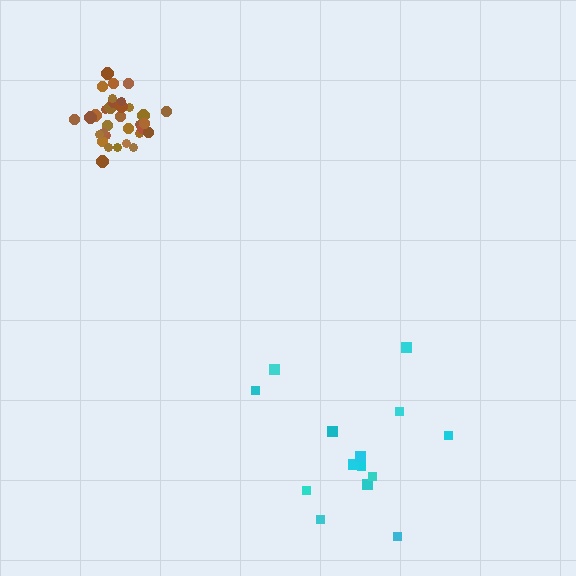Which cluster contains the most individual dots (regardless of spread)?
Brown (33).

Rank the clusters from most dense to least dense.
brown, cyan.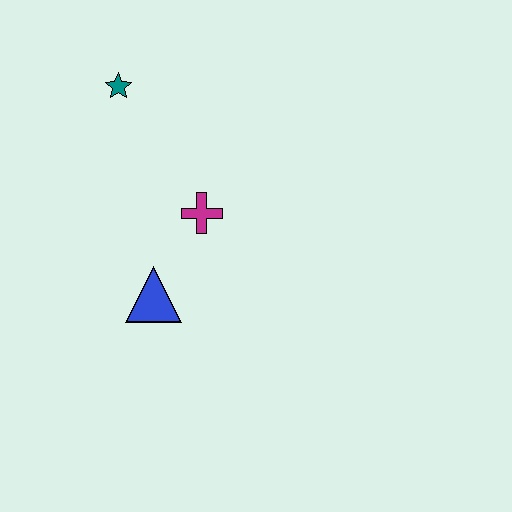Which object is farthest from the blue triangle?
The teal star is farthest from the blue triangle.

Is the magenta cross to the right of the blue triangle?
Yes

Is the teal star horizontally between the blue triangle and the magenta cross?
No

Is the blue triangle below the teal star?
Yes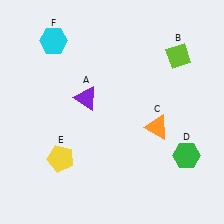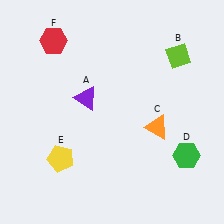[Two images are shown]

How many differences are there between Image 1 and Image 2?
There is 1 difference between the two images.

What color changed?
The hexagon (F) changed from cyan in Image 1 to red in Image 2.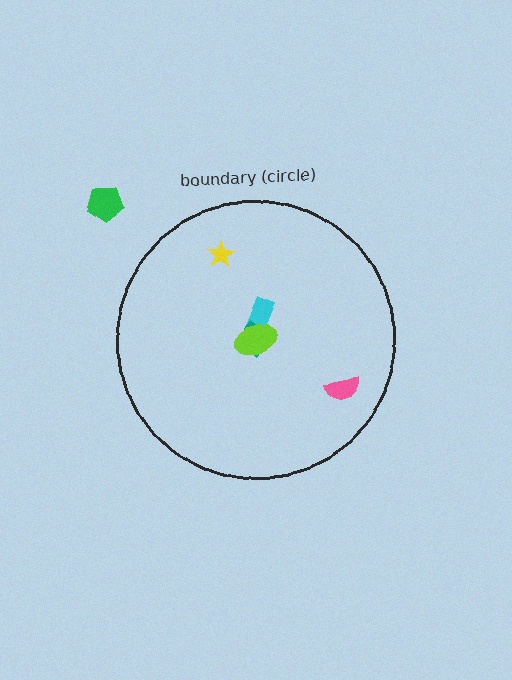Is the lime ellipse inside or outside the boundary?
Inside.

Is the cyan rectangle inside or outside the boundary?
Inside.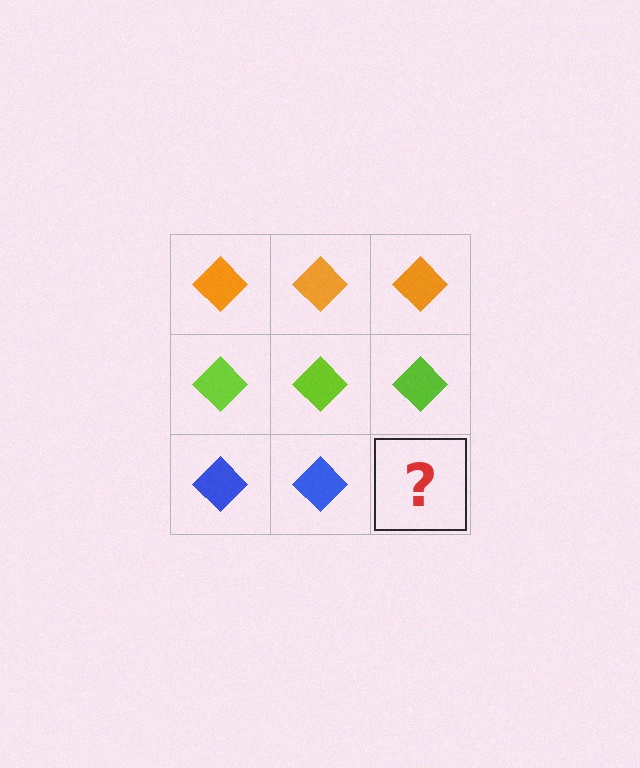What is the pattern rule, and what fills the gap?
The rule is that each row has a consistent color. The gap should be filled with a blue diamond.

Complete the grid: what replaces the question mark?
The question mark should be replaced with a blue diamond.